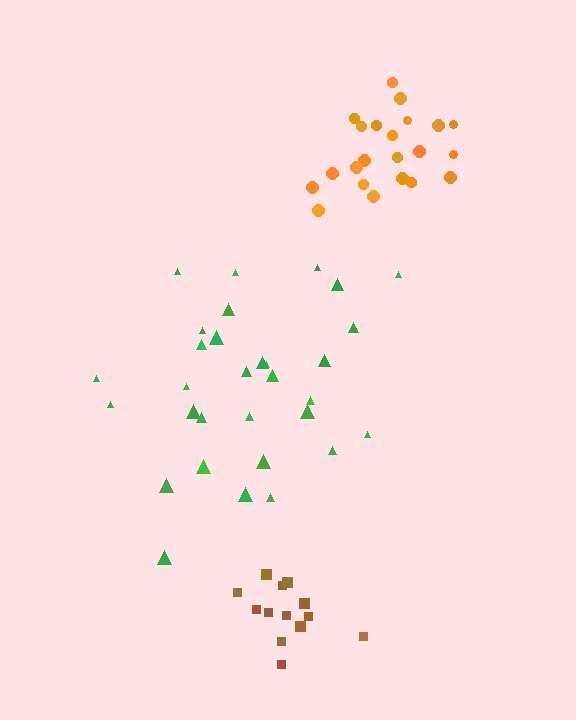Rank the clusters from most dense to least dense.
brown, orange, green.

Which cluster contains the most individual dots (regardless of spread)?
Green (31).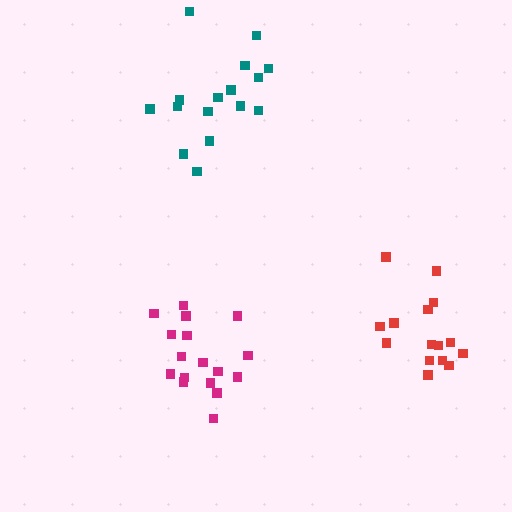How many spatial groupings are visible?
There are 3 spatial groupings.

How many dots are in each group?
Group 1: 15 dots, Group 2: 17 dots, Group 3: 16 dots (48 total).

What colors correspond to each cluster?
The clusters are colored: red, magenta, teal.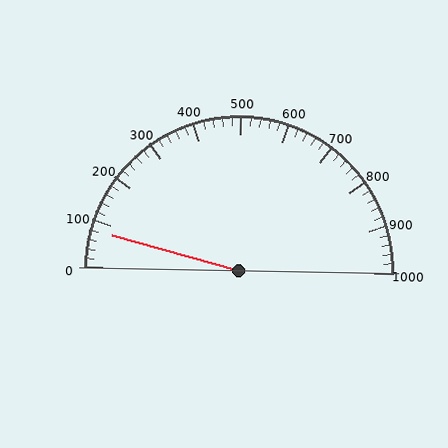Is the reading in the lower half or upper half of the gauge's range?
The reading is in the lower half of the range (0 to 1000).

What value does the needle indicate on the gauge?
The needle indicates approximately 80.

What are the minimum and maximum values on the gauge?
The gauge ranges from 0 to 1000.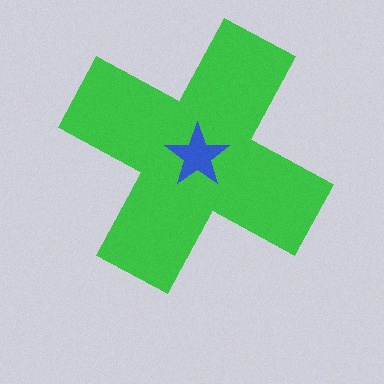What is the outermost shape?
The green cross.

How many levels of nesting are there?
2.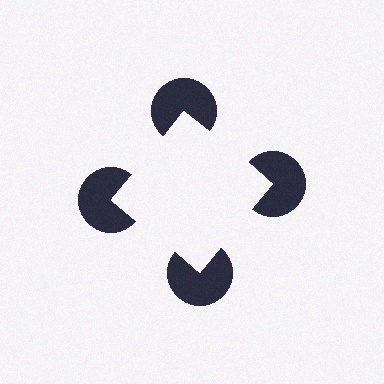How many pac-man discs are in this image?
There are 4 — one at each vertex of the illusory square.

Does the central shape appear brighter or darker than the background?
It typically appears slightly brighter than the background, even though no actual brightness change is drawn.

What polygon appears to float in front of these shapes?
An illusory square — its edges are inferred from the aligned wedge cuts in the pac-man discs, not physically drawn.